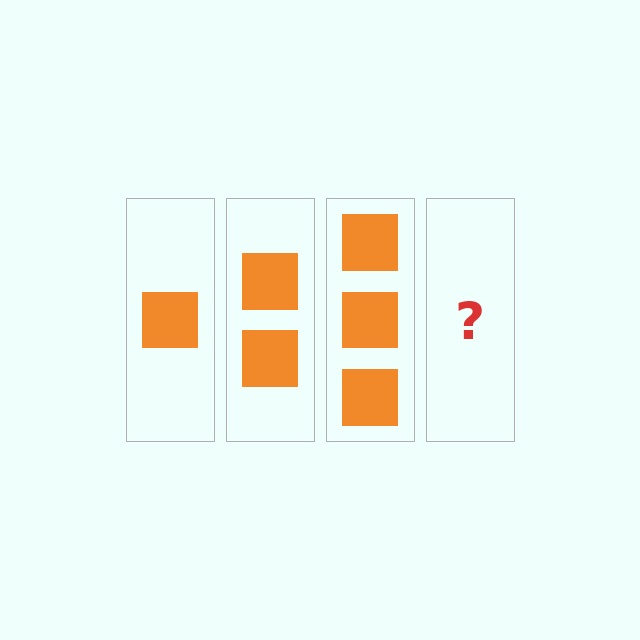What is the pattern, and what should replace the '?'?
The pattern is that each step adds one more square. The '?' should be 4 squares.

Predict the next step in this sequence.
The next step is 4 squares.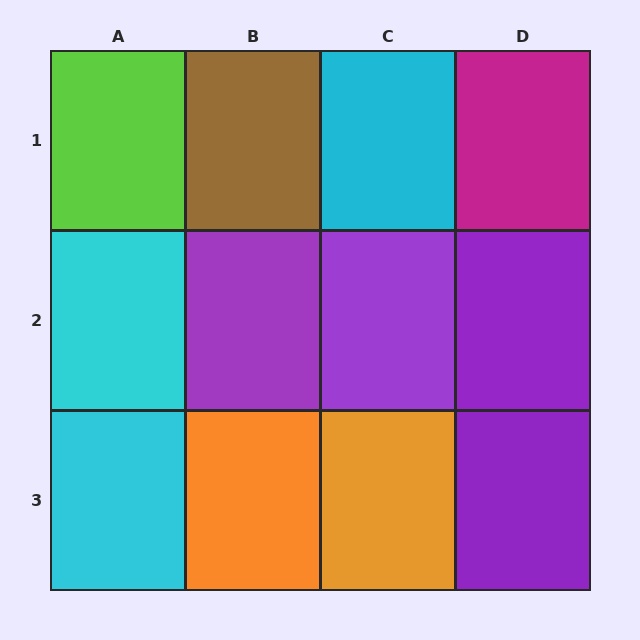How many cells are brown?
1 cell is brown.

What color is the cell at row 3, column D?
Purple.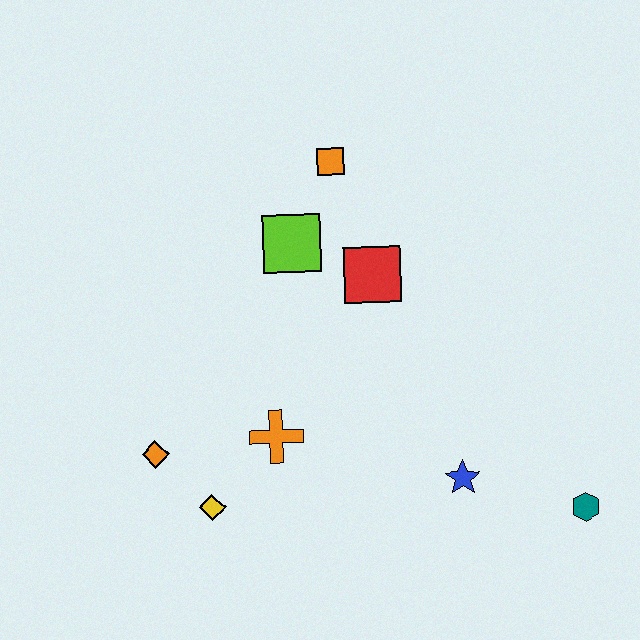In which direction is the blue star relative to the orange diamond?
The blue star is to the right of the orange diamond.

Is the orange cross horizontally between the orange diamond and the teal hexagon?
Yes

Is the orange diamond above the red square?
No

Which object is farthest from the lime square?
The teal hexagon is farthest from the lime square.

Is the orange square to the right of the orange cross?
Yes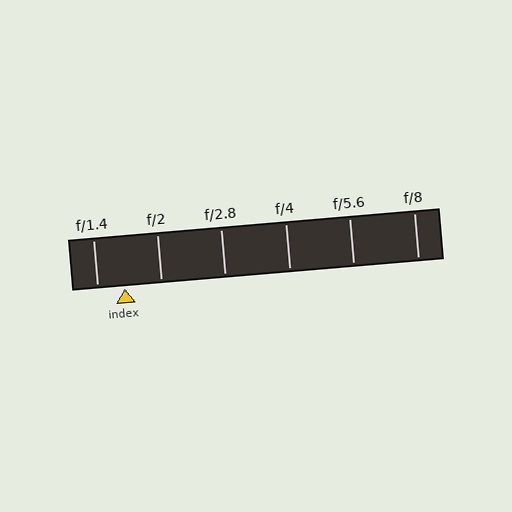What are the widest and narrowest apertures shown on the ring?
The widest aperture shown is f/1.4 and the narrowest is f/8.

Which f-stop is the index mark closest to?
The index mark is closest to f/1.4.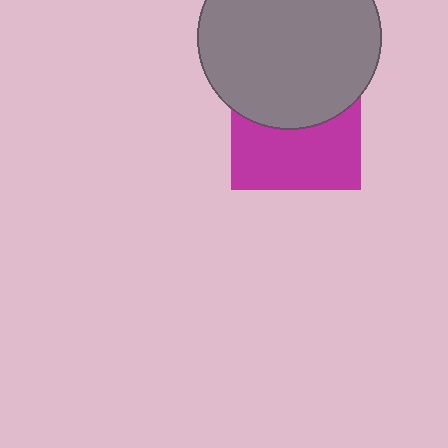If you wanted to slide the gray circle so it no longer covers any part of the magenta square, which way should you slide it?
Slide it up — that is the most direct way to separate the two shapes.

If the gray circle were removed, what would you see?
You would see the complete magenta square.